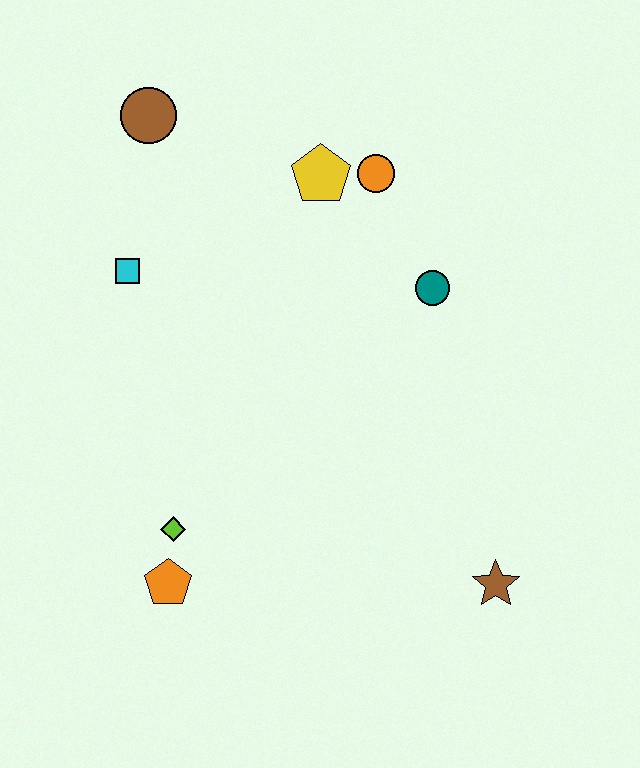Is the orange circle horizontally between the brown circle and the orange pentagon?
No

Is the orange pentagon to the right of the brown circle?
Yes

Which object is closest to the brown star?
The teal circle is closest to the brown star.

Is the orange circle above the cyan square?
Yes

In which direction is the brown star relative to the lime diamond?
The brown star is to the right of the lime diamond.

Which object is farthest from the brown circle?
The brown star is farthest from the brown circle.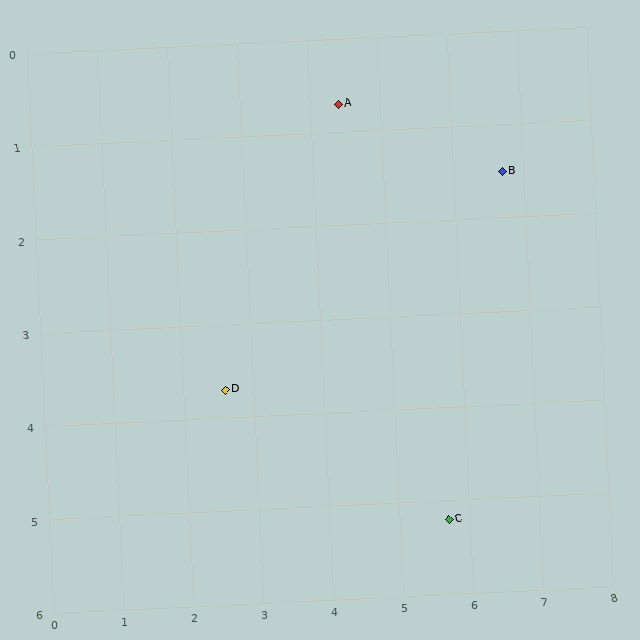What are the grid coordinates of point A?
Point A is at approximately (4.4, 0.7).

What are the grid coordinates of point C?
Point C is at approximately (5.7, 5.2).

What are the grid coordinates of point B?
Point B is at approximately (6.7, 1.5).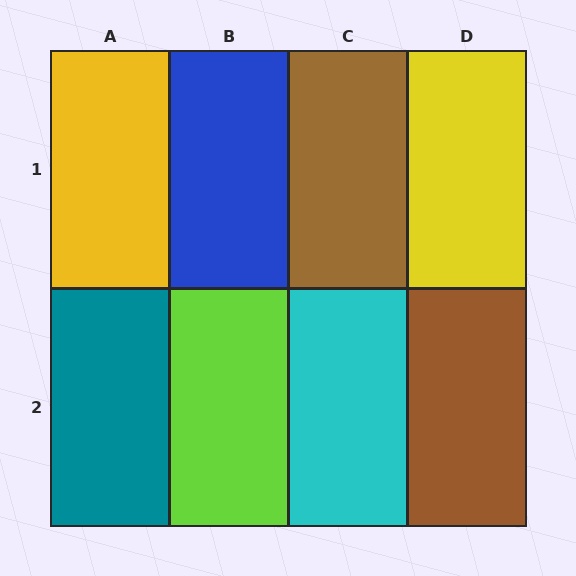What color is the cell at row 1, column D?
Yellow.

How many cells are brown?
2 cells are brown.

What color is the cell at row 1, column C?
Brown.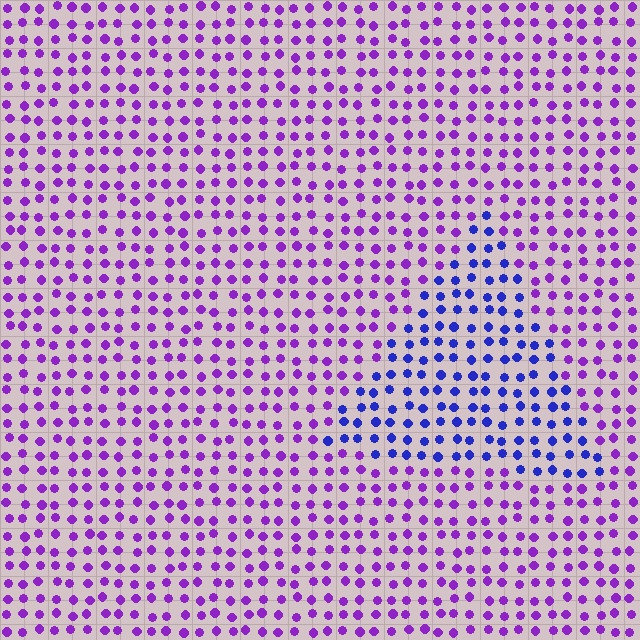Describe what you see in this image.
The image is filled with small purple elements in a uniform arrangement. A triangle-shaped region is visible where the elements are tinted to a slightly different hue, forming a subtle color boundary.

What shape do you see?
I see a triangle.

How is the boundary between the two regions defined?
The boundary is defined purely by a slight shift in hue (about 42 degrees). Spacing, size, and orientation are identical on both sides.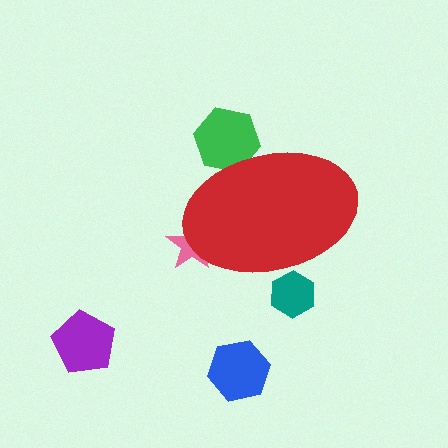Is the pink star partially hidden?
Yes, the pink star is partially hidden behind the red ellipse.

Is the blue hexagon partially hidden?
No, the blue hexagon is fully visible.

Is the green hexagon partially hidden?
Yes, the green hexagon is partially hidden behind the red ellipse.